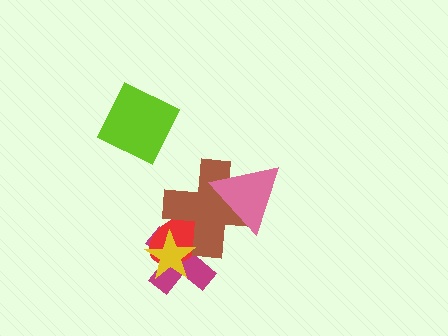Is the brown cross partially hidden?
Yes, it is partially covered by another shape.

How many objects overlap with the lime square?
0 objects overlap with the lime square.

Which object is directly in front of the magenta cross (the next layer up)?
The red ellipse is directly in front of the magenta cross.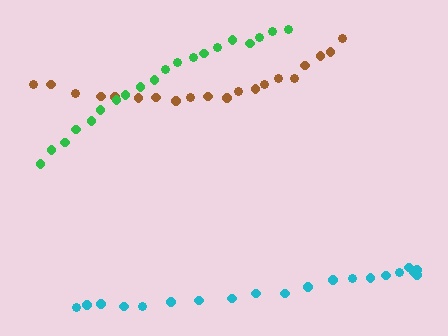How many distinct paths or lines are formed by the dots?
There are 3 distinct paths.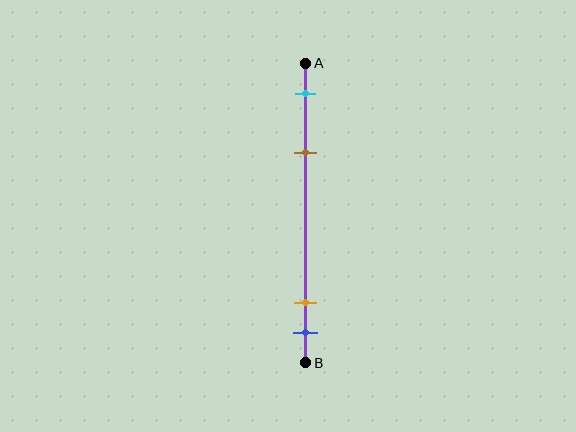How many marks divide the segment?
There are 4 marks dividing the segment.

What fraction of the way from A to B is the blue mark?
The blue mark is approximately 90% (0.9) of the way from A to B.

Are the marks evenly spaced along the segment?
No, the marks are not evenly spaced.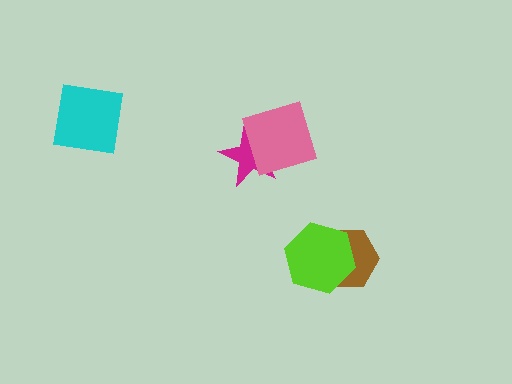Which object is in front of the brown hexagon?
The lime hexagon is in front of the brown hexagon.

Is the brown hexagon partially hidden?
Yes, it is partially covered by another shape.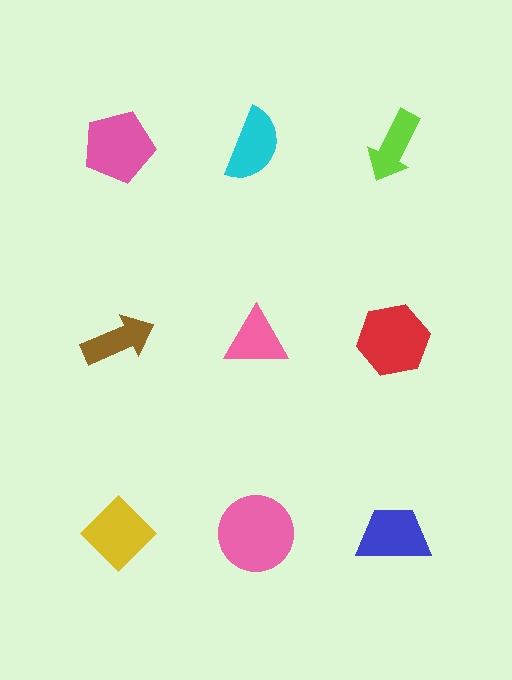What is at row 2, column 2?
A pink triangle.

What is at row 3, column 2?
A pink circle.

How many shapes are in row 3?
3 shapes.